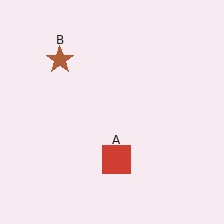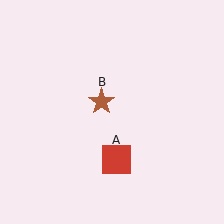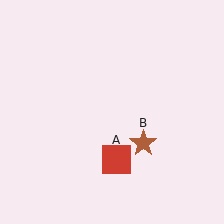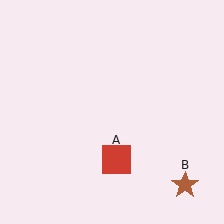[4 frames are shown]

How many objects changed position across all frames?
1 object changed position: brown star (object B).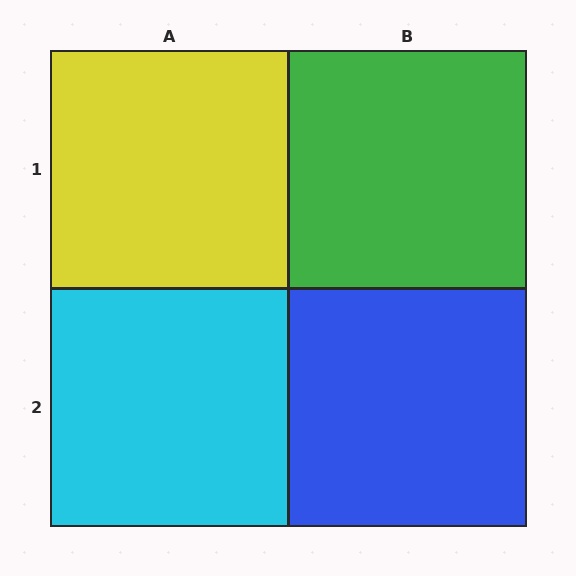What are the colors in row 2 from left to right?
Cyan, blue.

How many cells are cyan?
1 cell is cyan.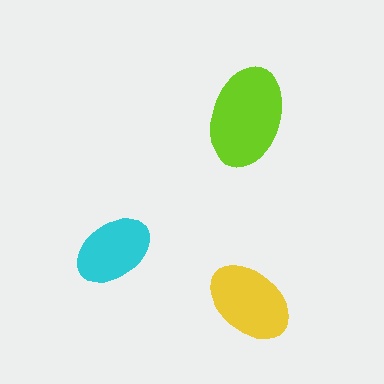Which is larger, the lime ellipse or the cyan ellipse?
The lime one.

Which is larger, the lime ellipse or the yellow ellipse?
The lime one.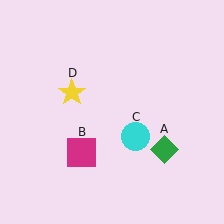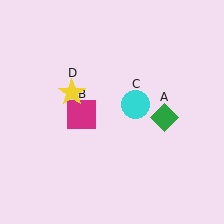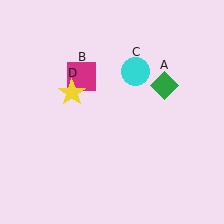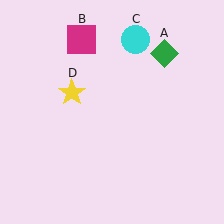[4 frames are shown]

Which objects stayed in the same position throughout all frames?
Yellow star (object D) remained stationary.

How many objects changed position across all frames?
3 objects changed position: green diamond (object A), magenta square (object B), cyan circle (object C).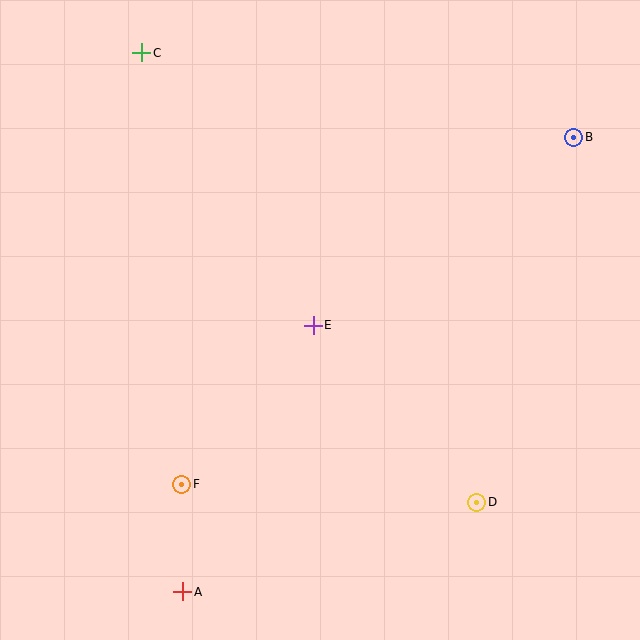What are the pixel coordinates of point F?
Point F is at (182, 484).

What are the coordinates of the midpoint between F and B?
The midpoint between F and B is at (378, 311).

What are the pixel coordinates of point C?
Point C is at (142, 53).